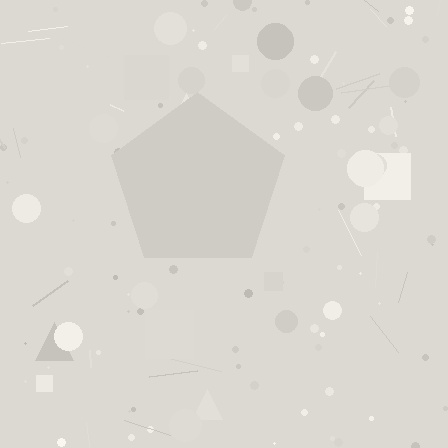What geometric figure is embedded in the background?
A pentagon is embedded in the background.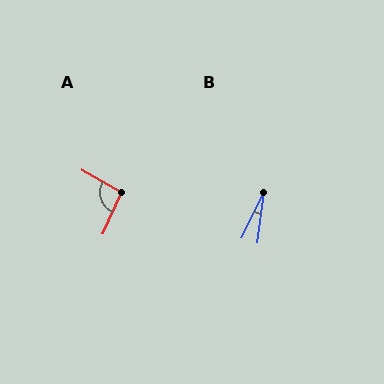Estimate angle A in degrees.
Approximately 95 degrees.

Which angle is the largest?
A, at approximately 95 degrees.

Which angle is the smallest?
B, at approximately 19 degrees.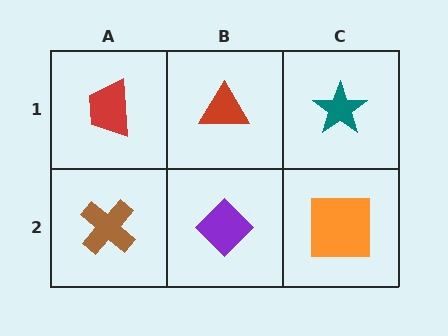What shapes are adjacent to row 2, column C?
A teal star (row 1, column C), a purple diamond (row 2, column B).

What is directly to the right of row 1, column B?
A teal star.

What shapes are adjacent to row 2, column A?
A red trapezoid (row 1, column A), a purple diamond (row 2, column B).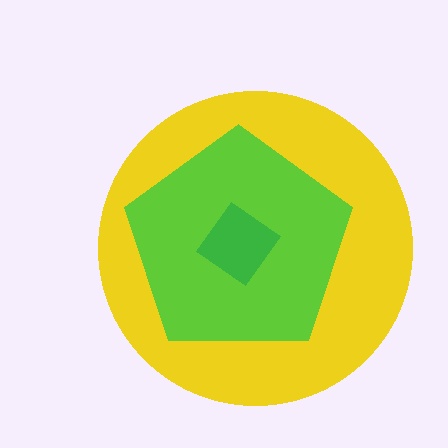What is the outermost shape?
The yellow circle.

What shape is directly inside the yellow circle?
The lime pentagon.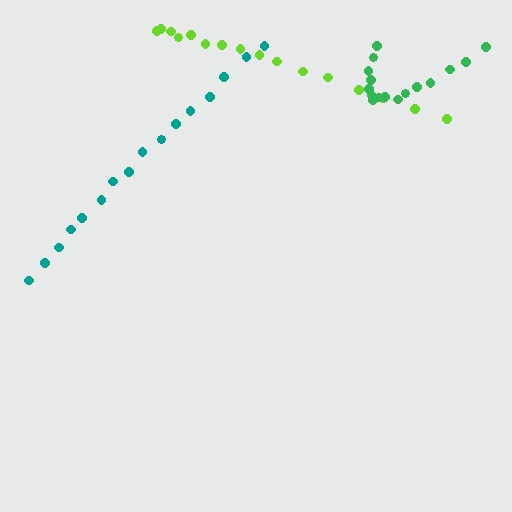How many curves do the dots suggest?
There are 3 distinct paths.